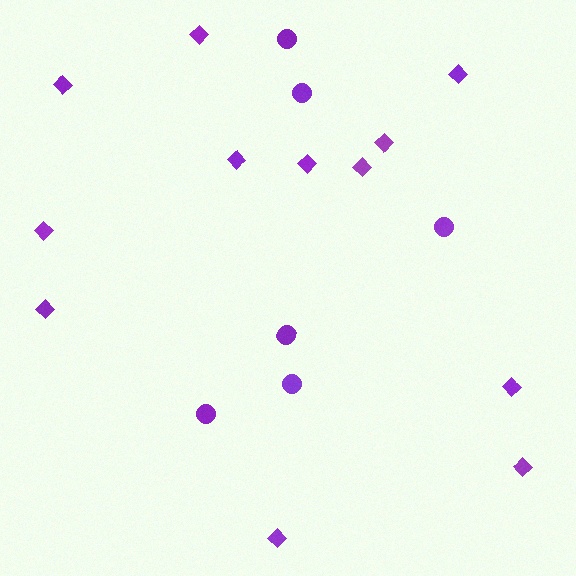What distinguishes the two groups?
There are 2 groups: one group of circles (6) and one group of diamonds (12).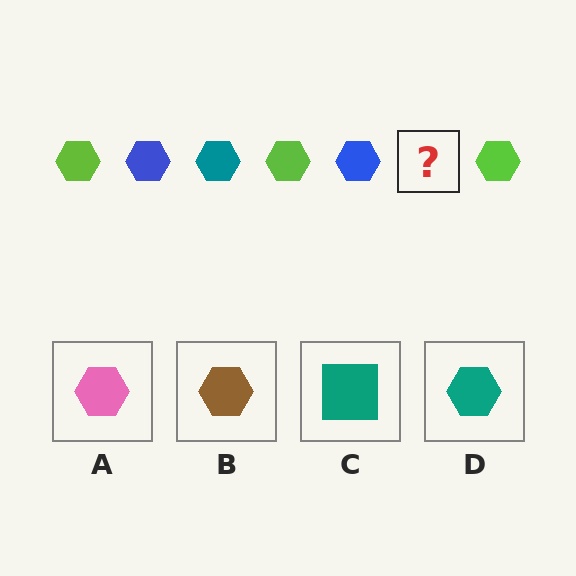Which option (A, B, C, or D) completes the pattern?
D.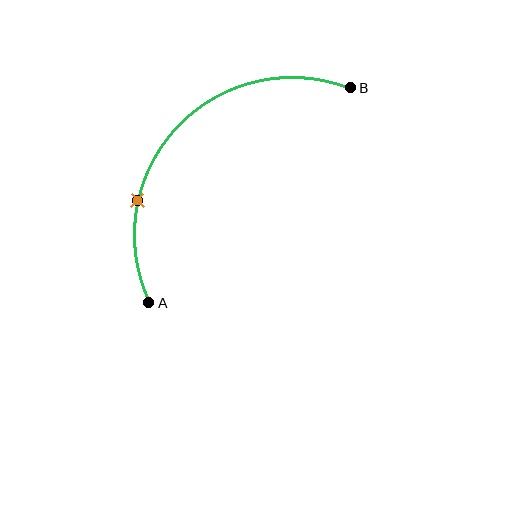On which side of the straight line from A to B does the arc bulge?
The arc bulges above and to the left of the straight line connecting A and B.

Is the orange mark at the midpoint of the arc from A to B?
No. The orange mark lies on the arc but is closer to endpoint A. The arc midpoint would be at the point on the curve equidistant along the arc from both A and B.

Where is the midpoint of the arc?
The arc midpoint is the point on the curve farthest from the straight line joining A and B. It sits above and to the left of that line.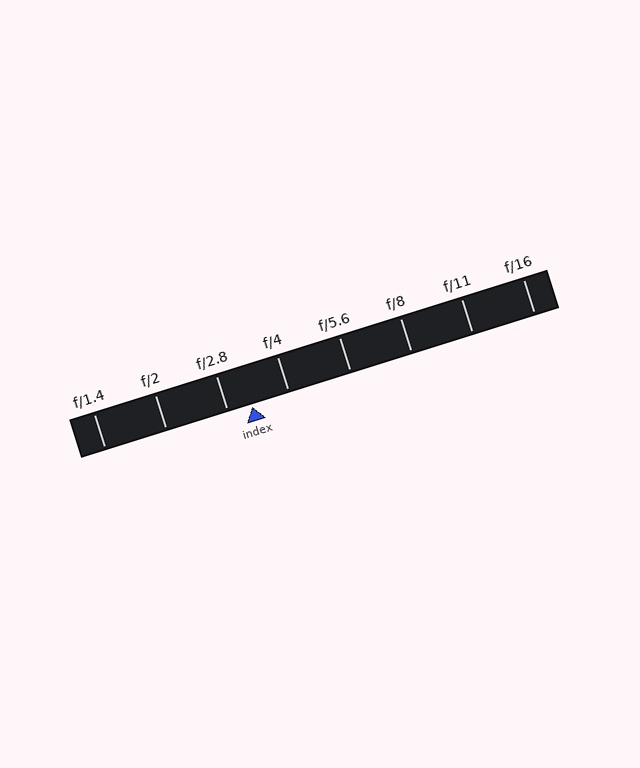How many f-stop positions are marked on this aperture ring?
There are 8 f-stop positions marked.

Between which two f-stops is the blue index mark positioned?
The index mark is between f/2.8 and f/4.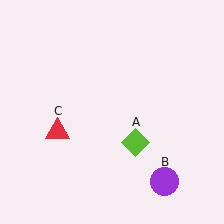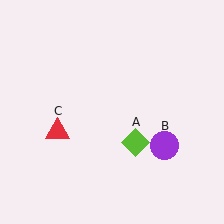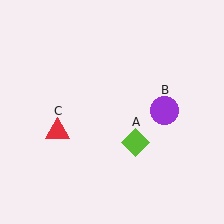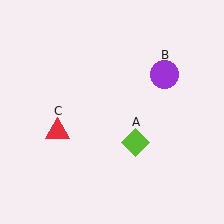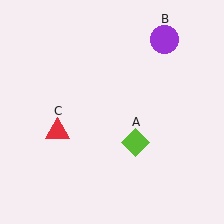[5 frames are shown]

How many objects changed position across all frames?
1 object changed position: purple circle (object B).